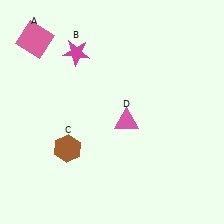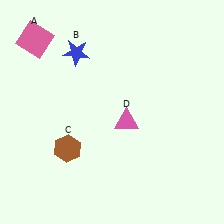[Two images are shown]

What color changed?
The star (B) changed from magenta in Image 1 to blue in Image 2.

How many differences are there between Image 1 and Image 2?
There is 1 difference between the two images.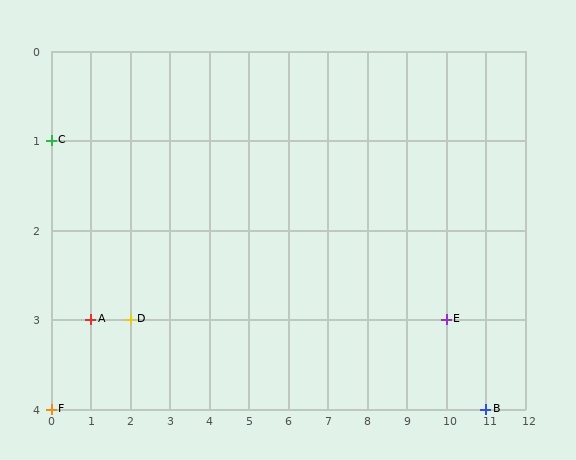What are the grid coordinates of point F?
Point F is at grid coordinates (0, 4).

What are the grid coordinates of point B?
Point B is at grid coordinates (11, 4).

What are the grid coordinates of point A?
Point A is at grid coordinates (1, 3).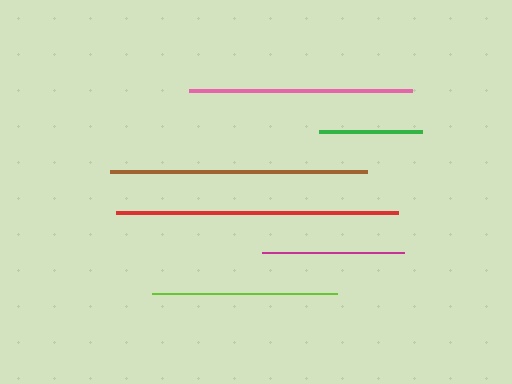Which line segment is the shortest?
The green line is the shortest at approximately 102 pixels.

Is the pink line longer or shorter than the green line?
The pink line is longer than the green line.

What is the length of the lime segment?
The lime segment is approximately 185 pixels long.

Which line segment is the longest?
The red line is the longest at approximately 282 pixels.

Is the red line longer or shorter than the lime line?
The red line is longer than the lime line.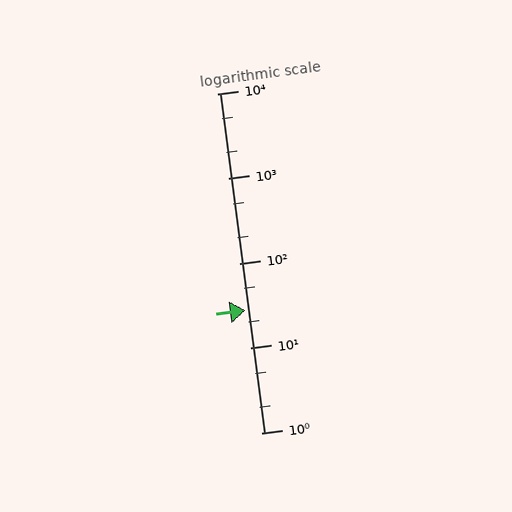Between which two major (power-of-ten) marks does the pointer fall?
The pointer is between 10 and 100.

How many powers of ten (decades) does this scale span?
The scale spans 4 decades, from 1 to 10000.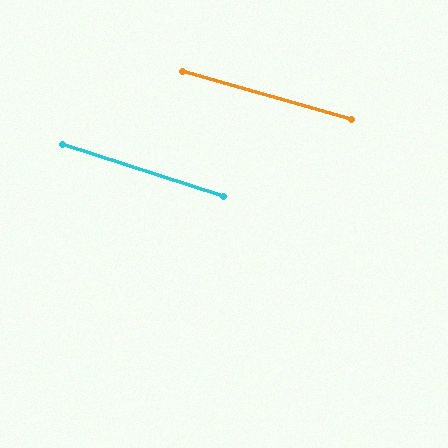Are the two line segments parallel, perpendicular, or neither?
Parallel — their directions differ by only 2.0°.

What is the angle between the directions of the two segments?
Approximately 2 degrees.